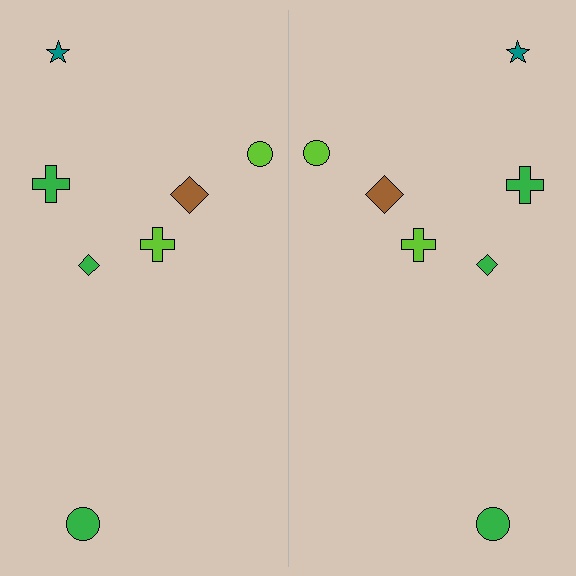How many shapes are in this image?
There are 14 shapes in this image.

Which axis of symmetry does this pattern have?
The pattern has a vertical axis of symmetry running through the center of the image.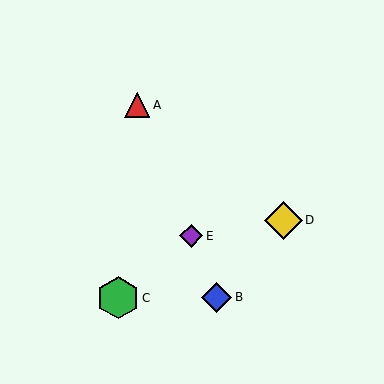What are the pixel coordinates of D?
Object D is at (283, 220).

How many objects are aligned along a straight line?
3 objects (A, B, E) are aligned along a straight line.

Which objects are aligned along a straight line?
Objects A, B, E are aligned along a straight line.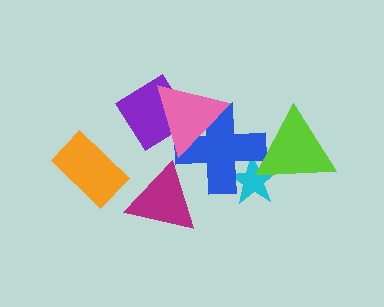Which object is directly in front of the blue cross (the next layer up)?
The lime triangle is directly in front of the blue cross.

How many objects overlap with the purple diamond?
2 objects overlap with the purple diamond.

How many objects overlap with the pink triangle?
2 objects overlap with the pink triangle.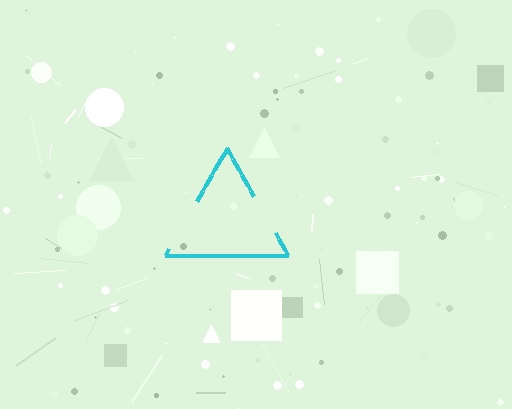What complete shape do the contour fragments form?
The contour fragments form a triangle.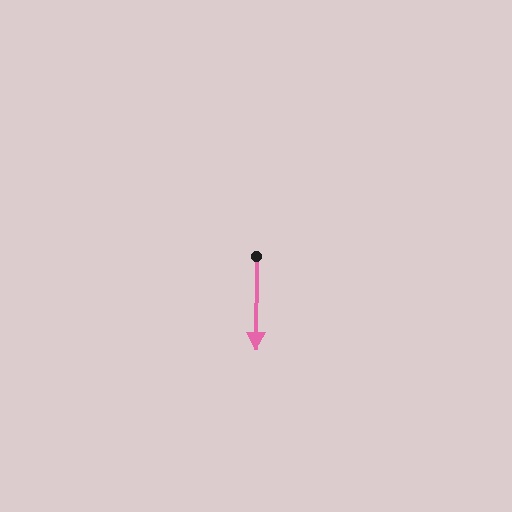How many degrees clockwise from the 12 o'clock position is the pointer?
Approximately 180 degrees.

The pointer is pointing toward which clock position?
Roughly 6 o'clock.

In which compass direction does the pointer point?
South.